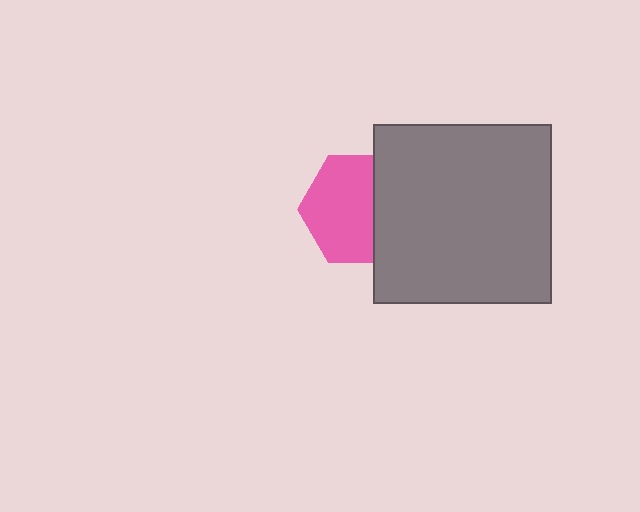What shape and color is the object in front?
The object in front is a gray square.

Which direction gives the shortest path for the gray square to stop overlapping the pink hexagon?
Moving right gives the shortest separation.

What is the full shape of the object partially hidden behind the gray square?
The partially hidden object is a pink hexagon.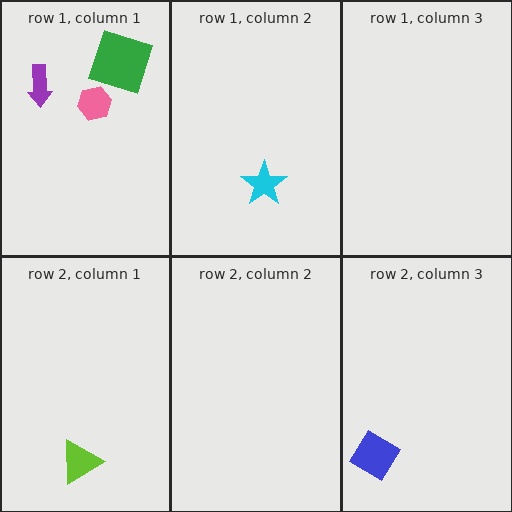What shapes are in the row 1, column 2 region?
The cyan star.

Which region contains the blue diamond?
The row 2, column 3 region.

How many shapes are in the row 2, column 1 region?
1.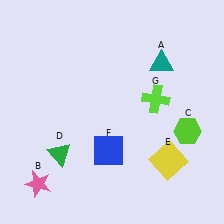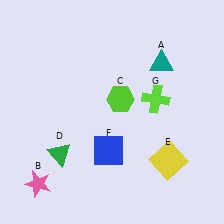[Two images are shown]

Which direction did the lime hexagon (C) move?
The lime hexagon (C) moved left.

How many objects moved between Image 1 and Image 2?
1 object moved between the two images.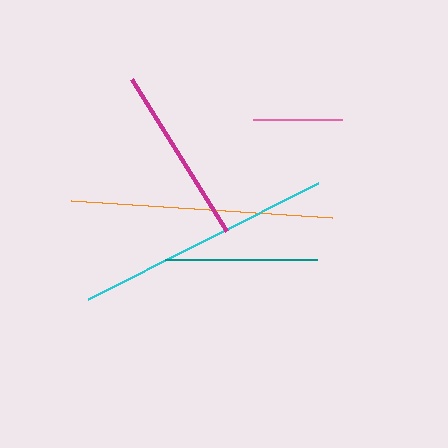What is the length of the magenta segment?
The magenta segment is approximately 180 pixels long.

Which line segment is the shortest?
The pink line is the shortest at approximately 89 pixels.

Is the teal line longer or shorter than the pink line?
The teal line is longer than the pink line.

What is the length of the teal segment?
The teal segment is approximately 152 pixels long.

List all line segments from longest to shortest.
From longest to shortest: orange, cyan, magenta, teal, pink.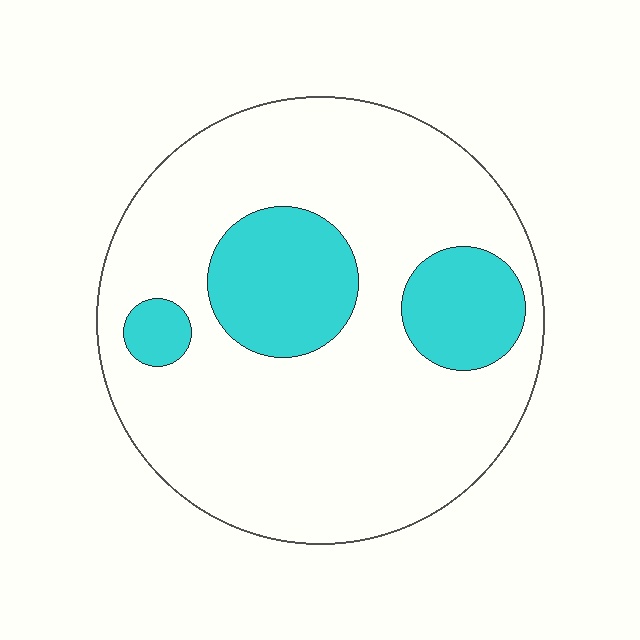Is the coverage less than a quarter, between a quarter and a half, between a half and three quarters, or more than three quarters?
Less than a quarter.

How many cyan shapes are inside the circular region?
3.